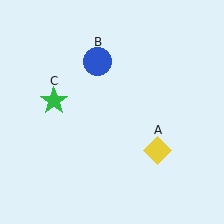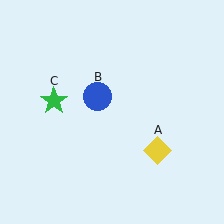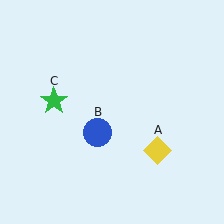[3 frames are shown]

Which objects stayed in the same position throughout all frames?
Yellow diamond (object A) and green star (object C) remained stationary.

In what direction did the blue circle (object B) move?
The blue circle (object B) moved down.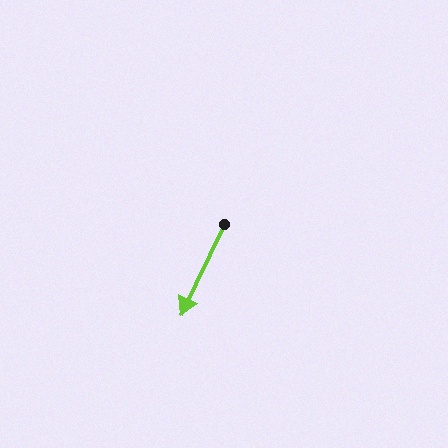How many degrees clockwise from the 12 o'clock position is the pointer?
Approximately 206 degrees.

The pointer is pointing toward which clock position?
Roughly 7 o'clock.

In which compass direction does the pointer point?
Southwest.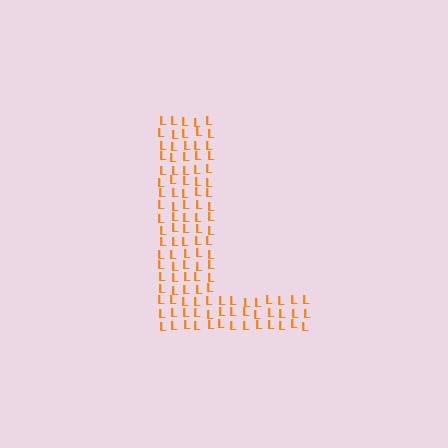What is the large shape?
The large shape is the letter L.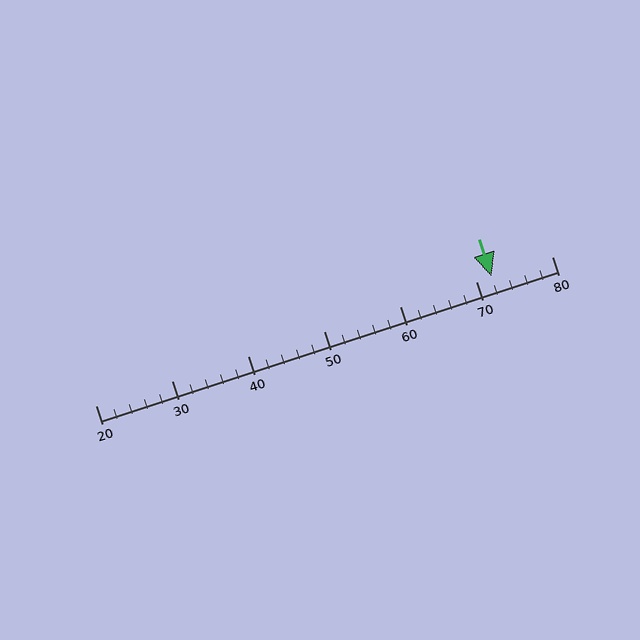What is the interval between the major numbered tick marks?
The major tick marks are spaced 10 units apart.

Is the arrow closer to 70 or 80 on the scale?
The arrow is closer to 70.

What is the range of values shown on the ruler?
The ruler shows values from 20 to 80.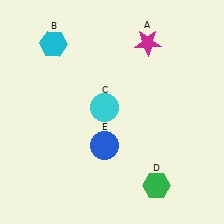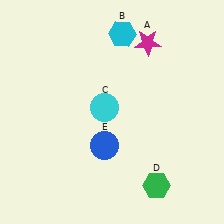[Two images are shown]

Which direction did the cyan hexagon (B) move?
The cyan hexagon (B) moved right.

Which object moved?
The cyan hexagon (B) moved right.